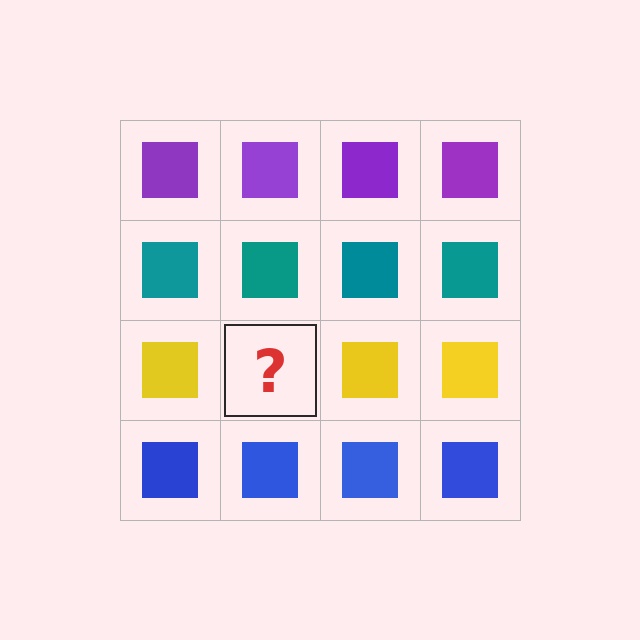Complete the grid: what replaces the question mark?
The question mark should be replaced with a yellow square.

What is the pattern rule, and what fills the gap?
The rule is that each row has a consistent color. The gap should be filled with a yellow square.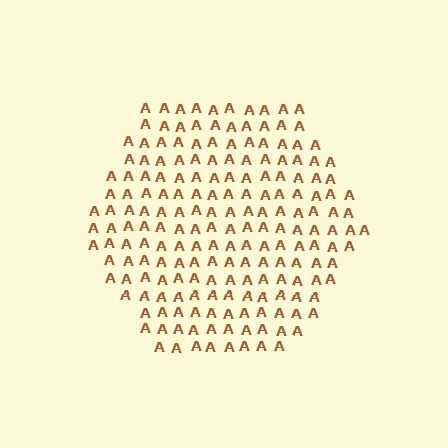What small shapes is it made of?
It is made of small letter A's.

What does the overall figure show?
The overall figure shows a hexagon.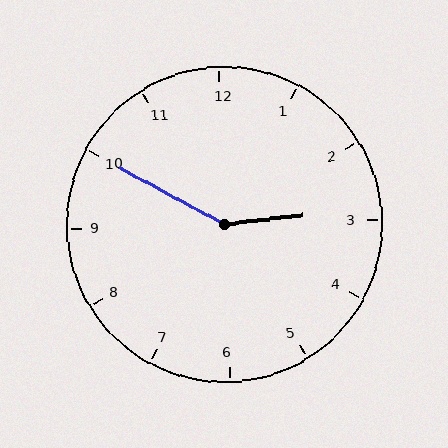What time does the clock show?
2:50.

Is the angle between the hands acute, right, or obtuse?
It is obtuse.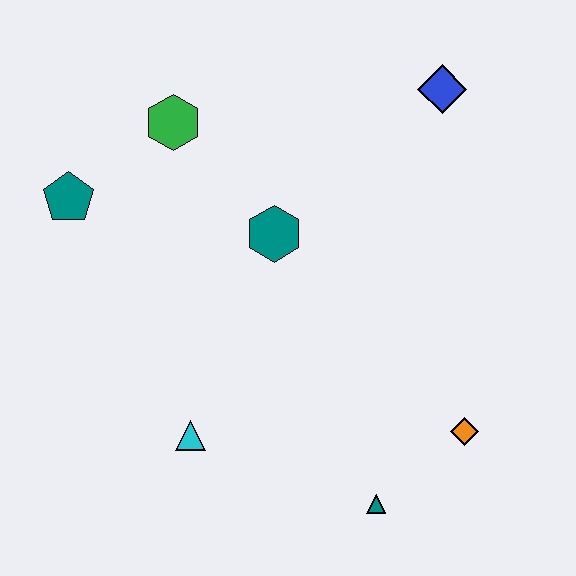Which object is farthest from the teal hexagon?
The teal triangle is farthest from the teal hexagon.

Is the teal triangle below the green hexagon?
Yes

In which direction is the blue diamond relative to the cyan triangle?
The blue diamond is above the cyan triangle.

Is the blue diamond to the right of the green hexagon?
Yes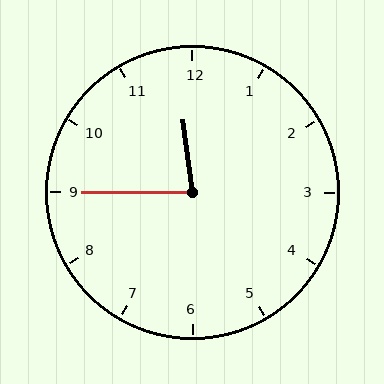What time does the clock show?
11:45.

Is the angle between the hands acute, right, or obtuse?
It is acute.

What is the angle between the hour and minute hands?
Approximately 82 degrees.